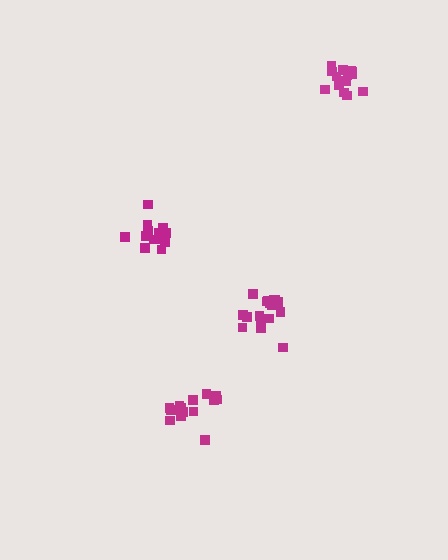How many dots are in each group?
Group 1: 18 dots, Group 2: 15 dots, Group 3: 14 dots, Group 4: 15 dots (62 total).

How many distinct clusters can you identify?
There are 4 distinct clusters.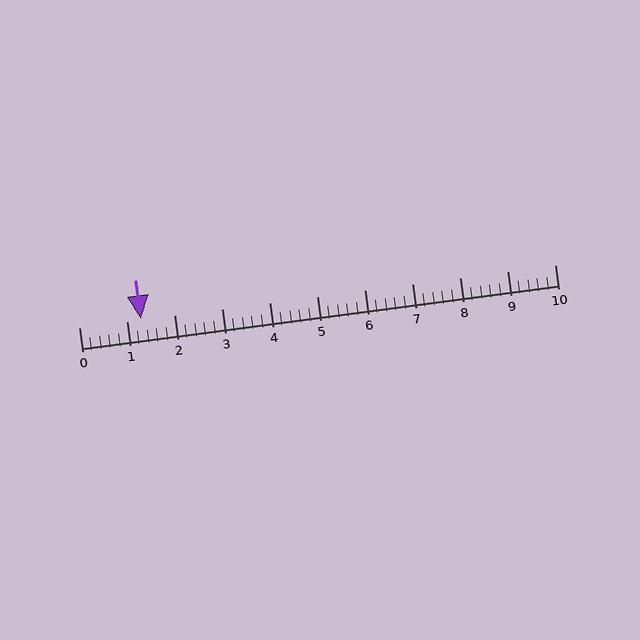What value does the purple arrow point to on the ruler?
The purple arrow points to approximately 1.3.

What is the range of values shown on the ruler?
The ruler shows values from 0 to 10.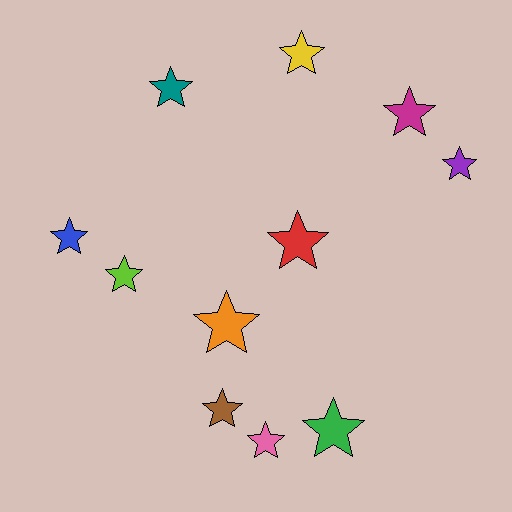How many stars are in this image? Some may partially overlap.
There are 11 stars.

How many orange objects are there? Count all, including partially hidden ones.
There is 1 orange object.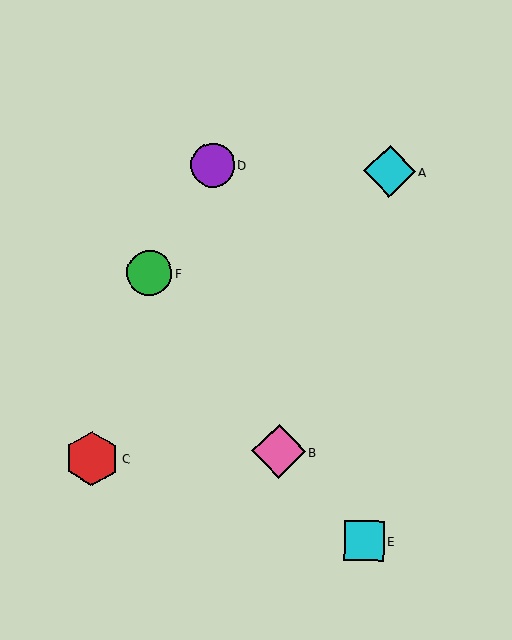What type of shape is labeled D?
Shape D is a purple circle.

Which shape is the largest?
The red hexagon (labeled C) is the largest.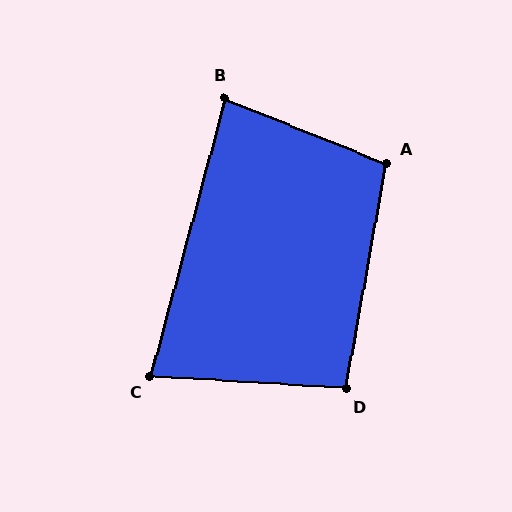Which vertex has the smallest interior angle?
C, at approximately 79 degrees.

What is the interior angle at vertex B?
Approximately 83 degrees (acute).